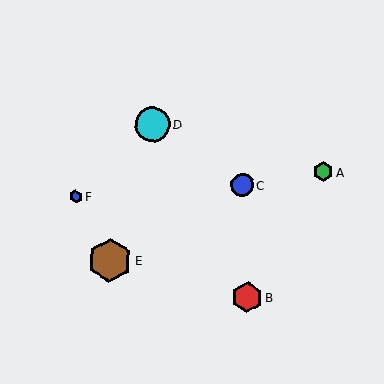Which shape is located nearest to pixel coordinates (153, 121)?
The cyan circle (labeled D) at (152, 125) is nearest to that location.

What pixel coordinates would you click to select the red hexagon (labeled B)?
Click at (247, 297) to select the red hexagon B.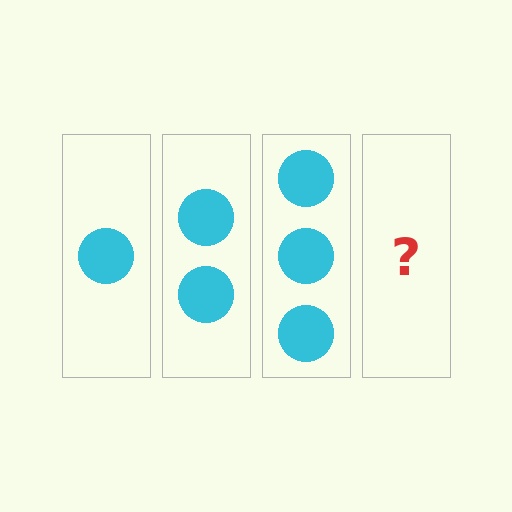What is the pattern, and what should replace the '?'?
The pattern is that each step adds one more circle. The '?' should be 4 circles.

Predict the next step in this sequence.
The next step is 4 circles.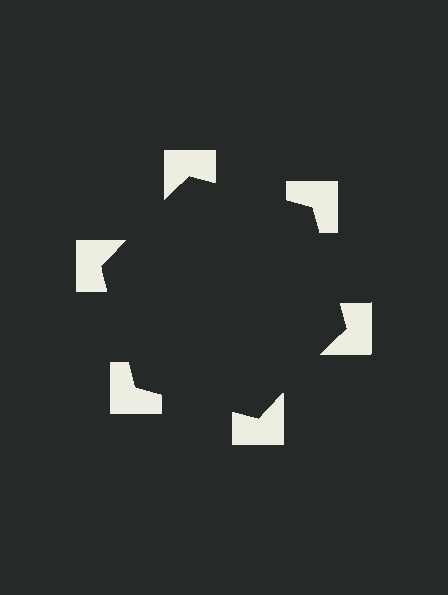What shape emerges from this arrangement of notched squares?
An illusory hexagon — its edges are inferred from the aligned wedge cuts in the notched squares, not physically drawn.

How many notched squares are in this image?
There are 6 — one at each vertex of the illusory hexagon.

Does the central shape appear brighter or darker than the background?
It typically appears slightly darker than the background, even though no actual brightness change is drawn.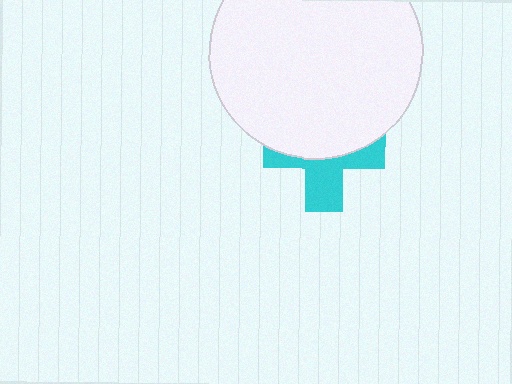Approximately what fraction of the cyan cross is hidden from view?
Roughly 54% of the cyan cross is hidden behind the white circle.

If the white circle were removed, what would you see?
You would see the complete cyan cross.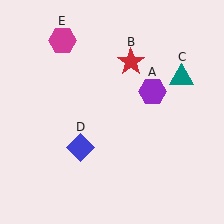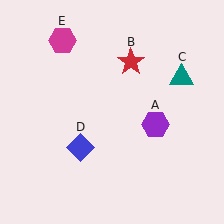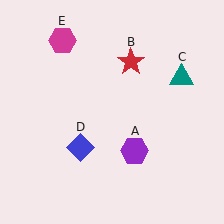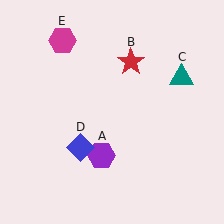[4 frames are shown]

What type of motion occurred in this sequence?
The purple hexagon (object A) rotated clockwise around the center of the scene.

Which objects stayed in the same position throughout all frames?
Red star (object B) and teal triangle (object C) and blue diamond (object D) and magenta hexagon (object E) remained stationary.